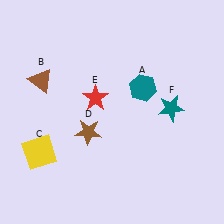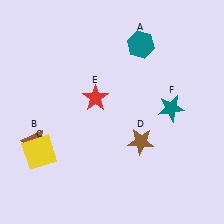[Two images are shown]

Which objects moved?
The objects that moved are: the teal hexagon (A), the brown triangle (B), the brown star (D).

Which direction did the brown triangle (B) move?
The brown triangle (B) moved down.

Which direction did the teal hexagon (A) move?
The teal hexagon (A) moved up.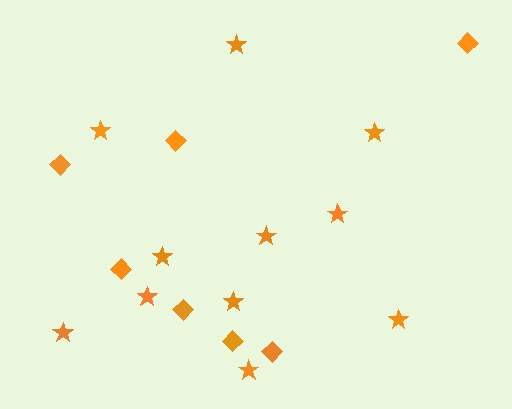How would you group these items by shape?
There are 2 groups: one group of diamonds (7) and one group of stars (11).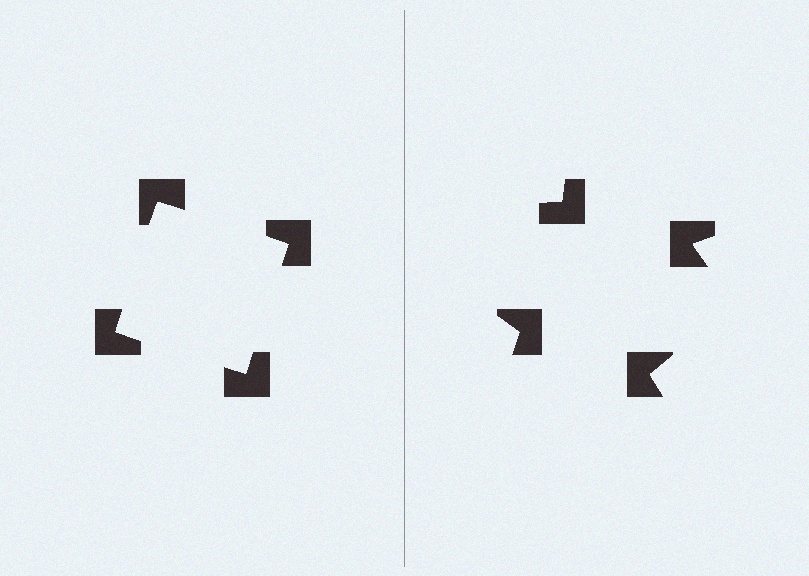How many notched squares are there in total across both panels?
8 — 4 on each side.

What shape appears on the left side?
An illusory square.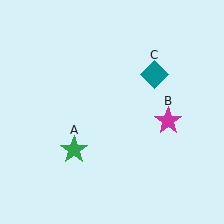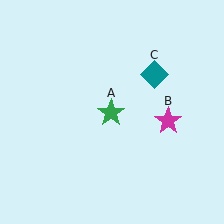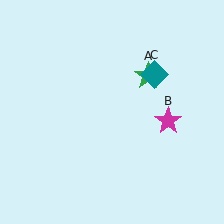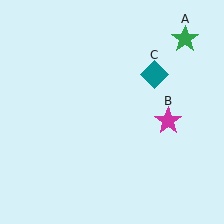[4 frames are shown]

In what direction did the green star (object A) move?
The green star (object A) moved up and to the right.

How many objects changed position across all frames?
1 object changed position: green star (object A).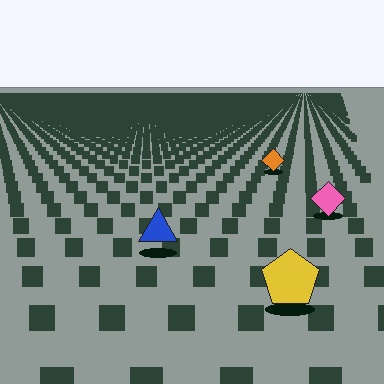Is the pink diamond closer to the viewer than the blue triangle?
No. The blue triangle is closer — you can tell from the texture gradient: the ground texture is coarser near it.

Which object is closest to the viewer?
The yellow pentagon is closest. The texture marks near it are larger and more spread out.